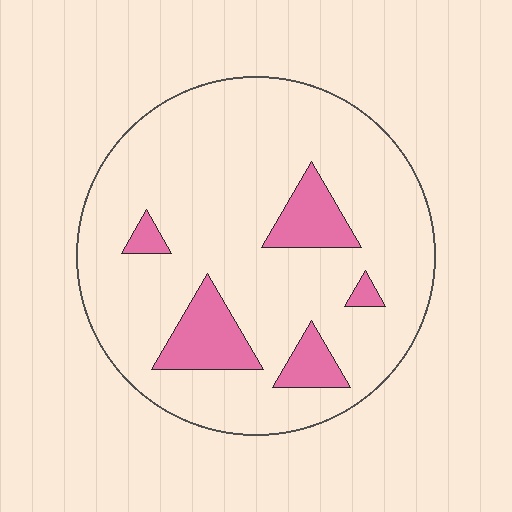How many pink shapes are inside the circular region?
5.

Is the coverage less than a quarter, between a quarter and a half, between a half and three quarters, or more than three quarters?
Less than a quarter.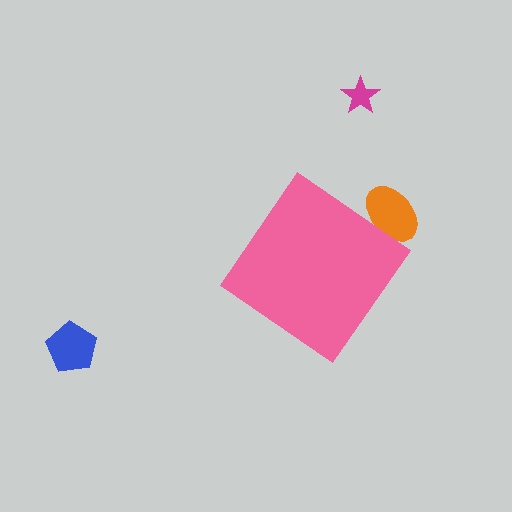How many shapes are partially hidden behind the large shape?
1 shape is partially hidden.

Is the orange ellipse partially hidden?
Yes, the orange ellipse is partially hidden behind the pink diamond.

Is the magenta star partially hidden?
No, the magenta star is fully visible.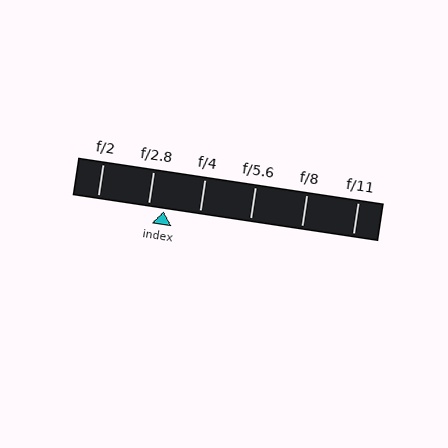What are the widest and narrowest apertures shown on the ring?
The widest aperture shown is f/2 and the narrowest is f/11.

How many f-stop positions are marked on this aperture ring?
There are 6 f-stop positions marked.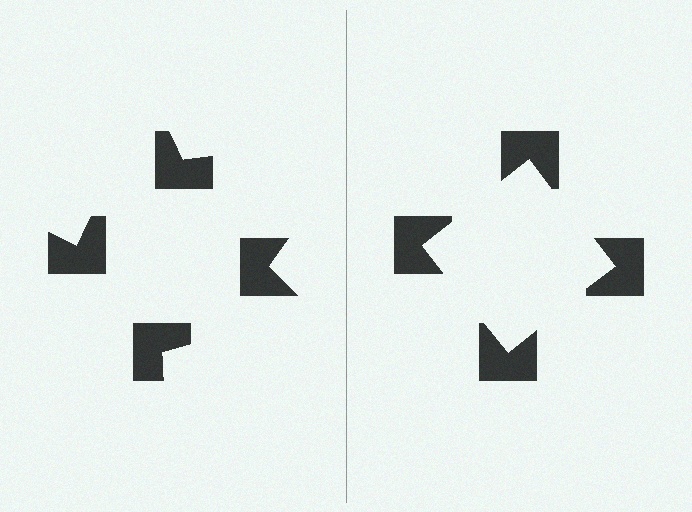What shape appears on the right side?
An illusory square.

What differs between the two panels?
The notched squares are positioned identically on both sides; only the wedge orientations differ. On the right they align to a square; on the left they are misaligned.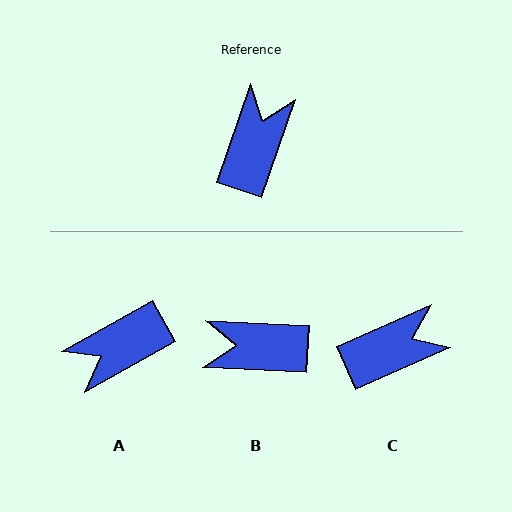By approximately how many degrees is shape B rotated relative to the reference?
Approximately 106 degrees counter-clockwise.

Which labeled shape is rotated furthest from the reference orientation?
A, about 138 degrees away.